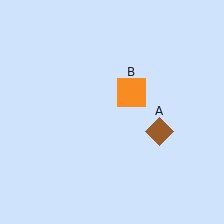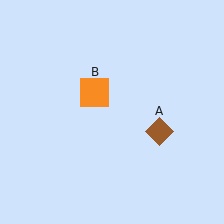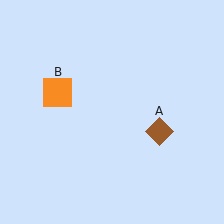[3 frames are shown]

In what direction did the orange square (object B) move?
The orange square (object B) moved left.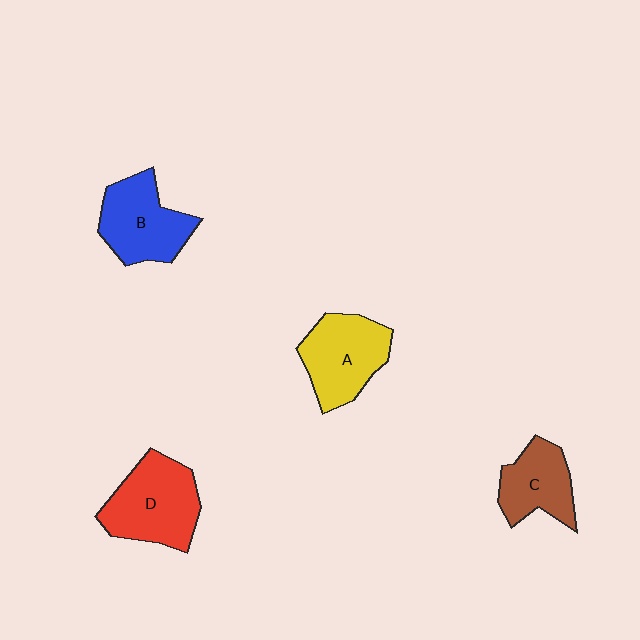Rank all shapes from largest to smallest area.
From largest to smallest: D (red), A (yellow), B (blue), C (brown).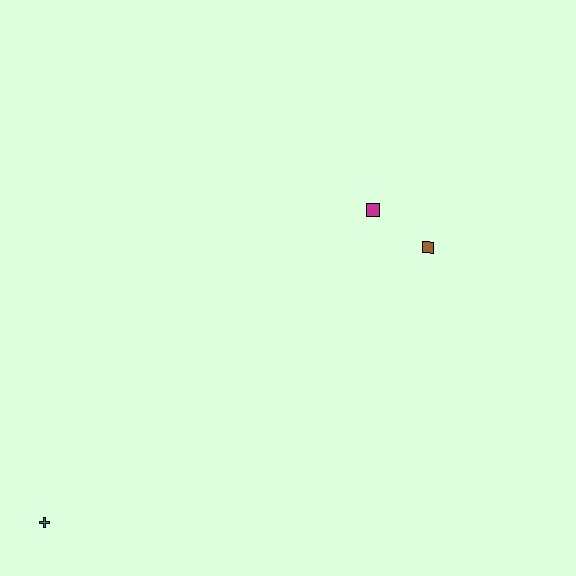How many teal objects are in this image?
There is 1 teal object.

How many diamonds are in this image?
There are no diamonds.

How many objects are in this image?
There are 3 objects.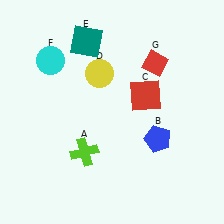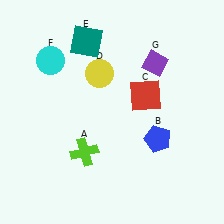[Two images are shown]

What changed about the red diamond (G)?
In Image 1, G is red. In Image 2, it changed to purple.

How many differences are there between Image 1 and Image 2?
There is 1 difference between the two images.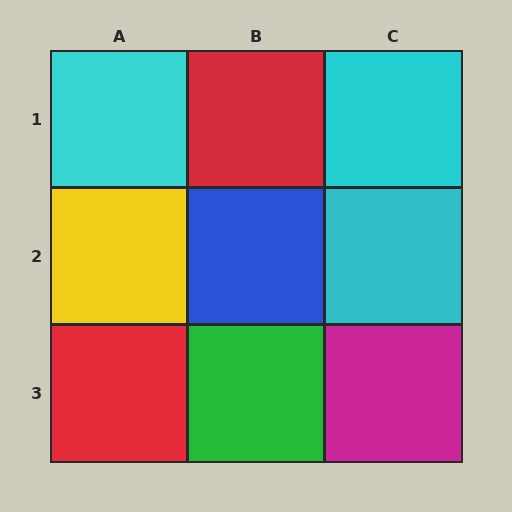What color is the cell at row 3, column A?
Red.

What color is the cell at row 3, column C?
Magenta.